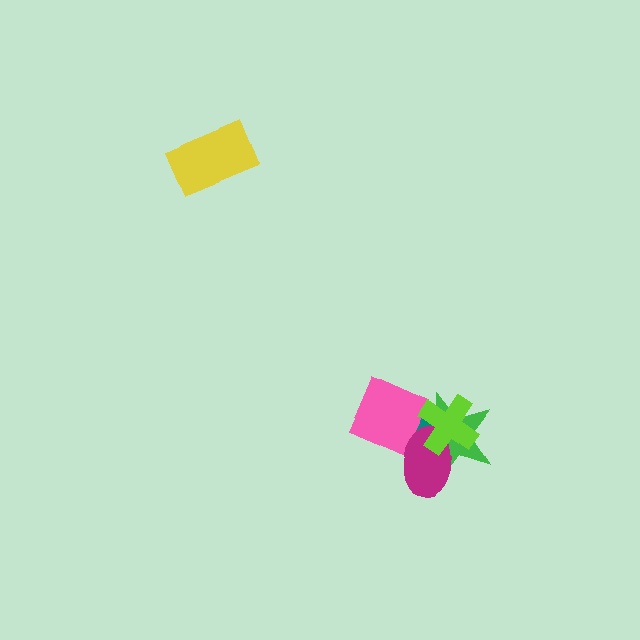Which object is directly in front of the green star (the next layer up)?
The teal diamond is directly in front of the green star.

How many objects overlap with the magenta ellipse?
3 objects overlap with the magenta ellipse.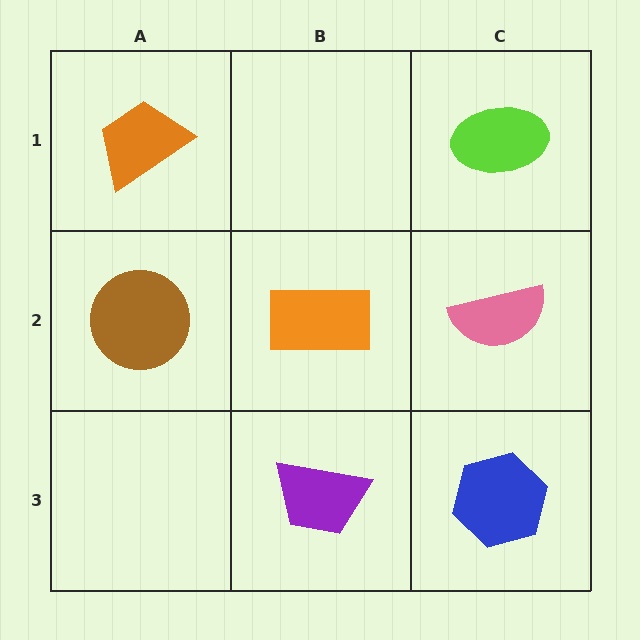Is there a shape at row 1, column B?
No, that cell is empty.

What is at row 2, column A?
A brown circle.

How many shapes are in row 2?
3 shapes.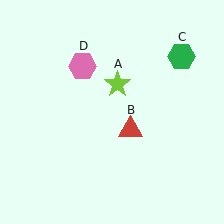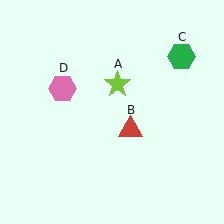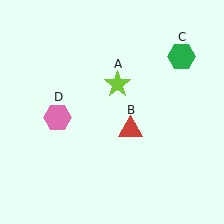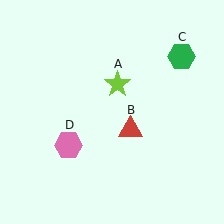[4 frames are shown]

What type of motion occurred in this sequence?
The pink hexagon (object D) rotated counterclockwise around the center of the scene.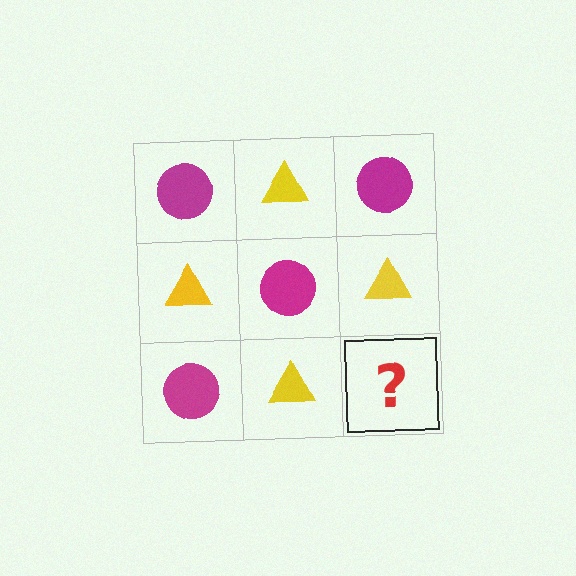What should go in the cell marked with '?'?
The missing cell should contain a magenta circle.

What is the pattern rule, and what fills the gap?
The rule is that it alternates magenta circle and yellow triangle in a checkerboard pattern. The gap should be filled with a magenta circle.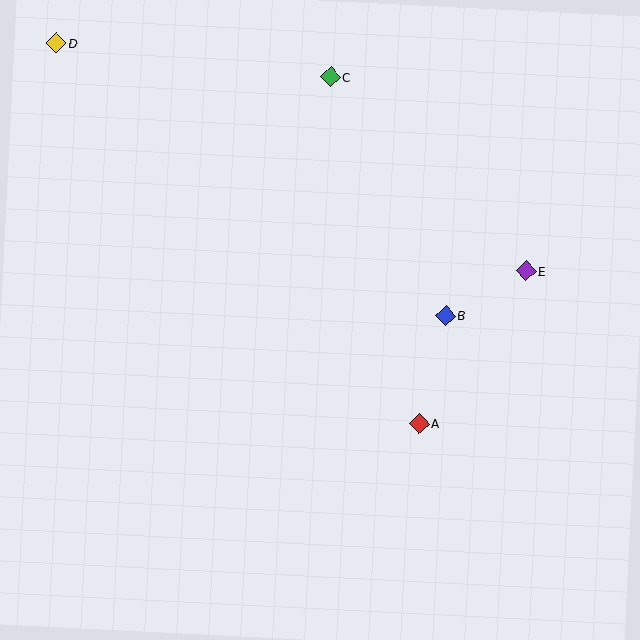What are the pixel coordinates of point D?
Point D is at (56, 43).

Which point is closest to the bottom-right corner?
Point A is closest to the bottom-right corner.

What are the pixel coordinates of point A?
Point A is at (419, 424).